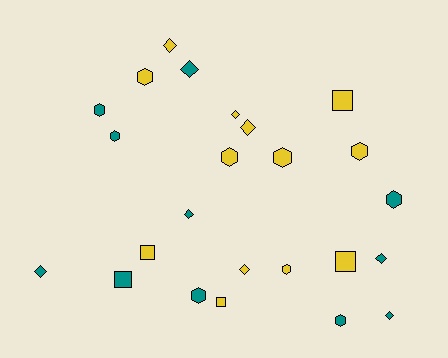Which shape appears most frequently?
Hexagon, with 10 objects.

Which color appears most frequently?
Yellow, with 13 objects.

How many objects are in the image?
There are 24 objects.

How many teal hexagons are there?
There are 5 teal hexagons.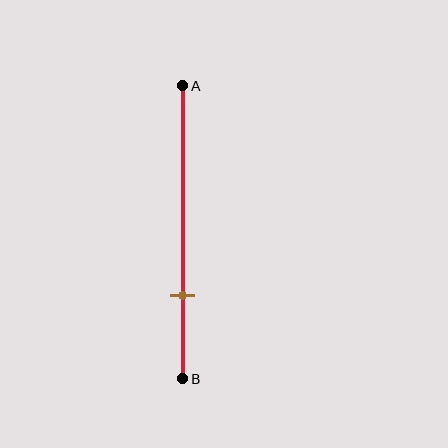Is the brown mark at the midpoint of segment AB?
No, the mark is at about 70% from A, not at the 50% midpoint.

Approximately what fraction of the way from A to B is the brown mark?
The brown mark is approximately 70% of the way from A to B.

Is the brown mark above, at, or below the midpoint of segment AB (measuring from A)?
The brown mark is below the midpoint of segment AB.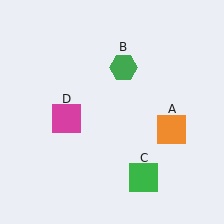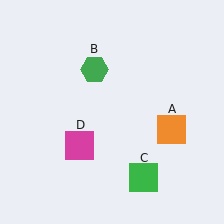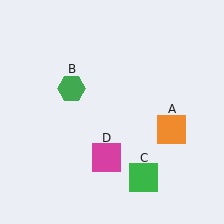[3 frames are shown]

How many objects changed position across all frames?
2 objects changed position: green hexagon (object B), magenta square (object D).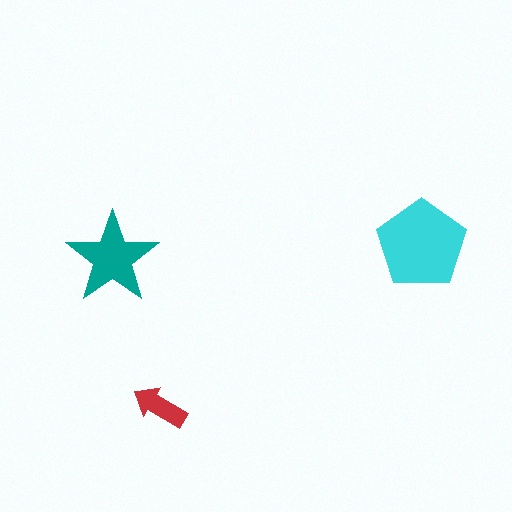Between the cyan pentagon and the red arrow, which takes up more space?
The cyan pentagon.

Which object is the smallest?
The red arrow.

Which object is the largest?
The cyan pentagon.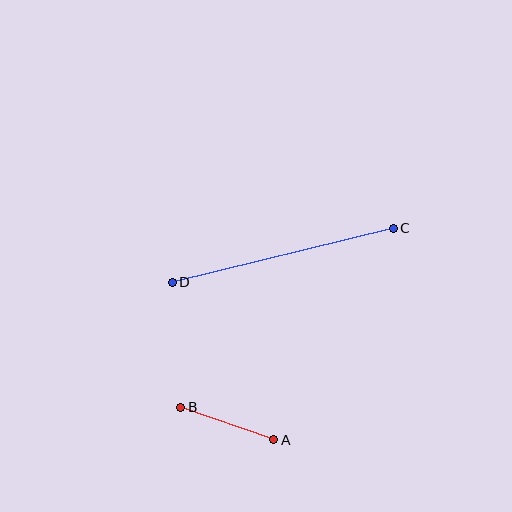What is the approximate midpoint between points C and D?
The midpoint is at approximately (283, 255) pixels.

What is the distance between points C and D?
The distance is approximately 227 pixels.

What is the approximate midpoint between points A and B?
The midpoint is at approximately (227, 424) pixels.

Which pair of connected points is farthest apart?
Points C and D are farthest apart.